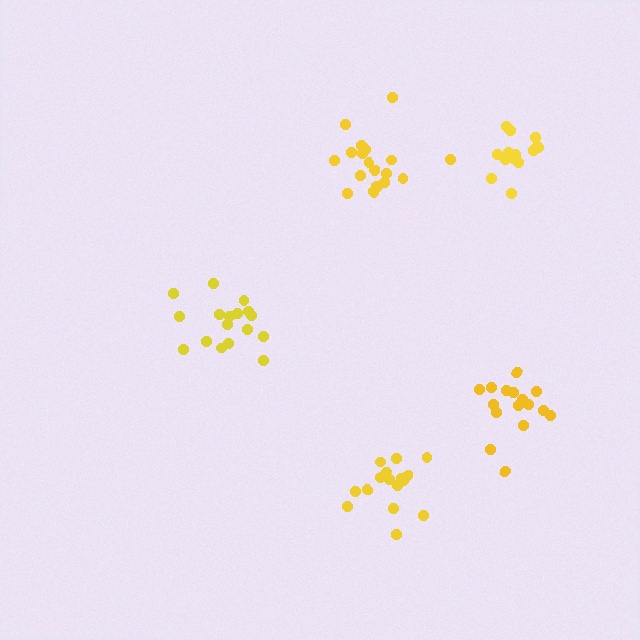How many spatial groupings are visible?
There are 5 spatial groupings.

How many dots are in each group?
Group 1: 16 dots, Group 2: 17 dots, Group 3: 14 dots, Group 4: 17 dots, Group 5: 19 dots (83 total).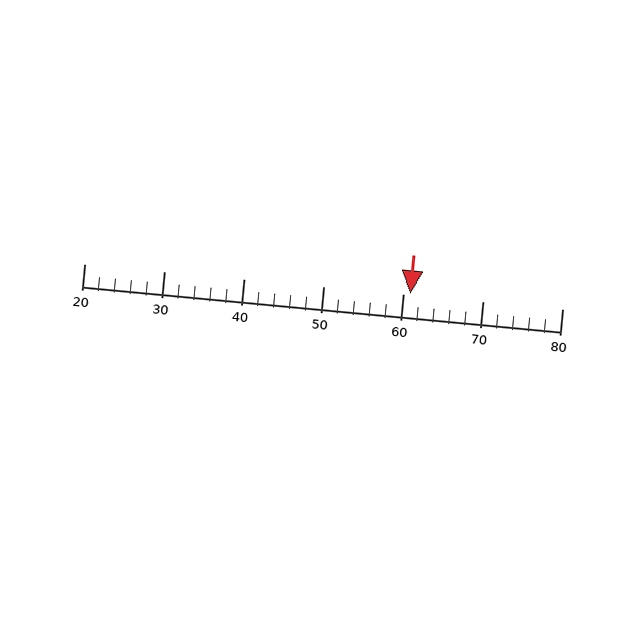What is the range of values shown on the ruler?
The ruler shows values from 20 to 80.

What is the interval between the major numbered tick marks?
The major tick marks are spaced 10 units apart.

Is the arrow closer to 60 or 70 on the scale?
The arrow is closer to 60.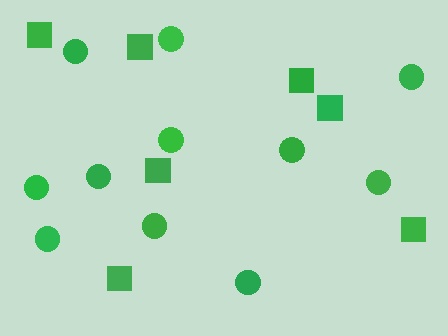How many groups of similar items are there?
There are 2 groups: one group of squares (7) and one group of circles (11).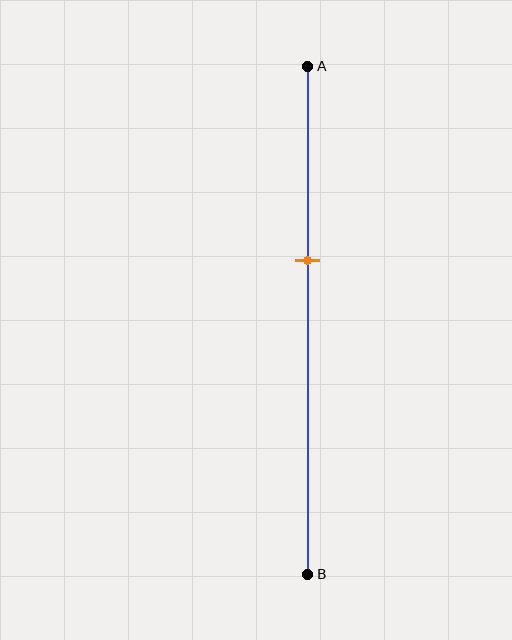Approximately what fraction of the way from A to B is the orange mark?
The orange mark is approximately 40% of the way from A to B.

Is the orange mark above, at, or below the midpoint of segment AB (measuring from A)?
The orange mark is above the midpoint of segment AB.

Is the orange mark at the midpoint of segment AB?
No, the mark is at about 40% from A, not at the 50% midpoint.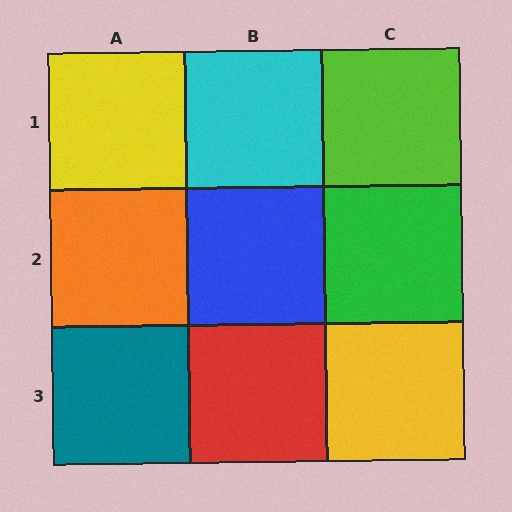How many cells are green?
1 cell is green.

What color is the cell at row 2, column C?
Green.